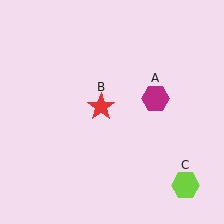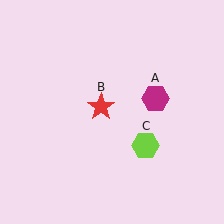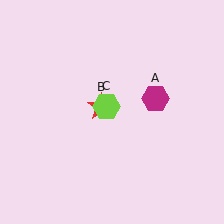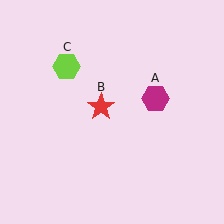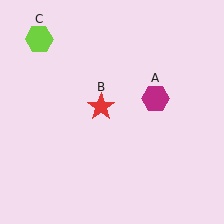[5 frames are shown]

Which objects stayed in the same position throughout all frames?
Magenta hexagon (object A) and red star (object B) remained stationary.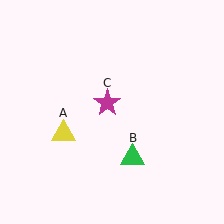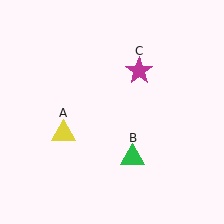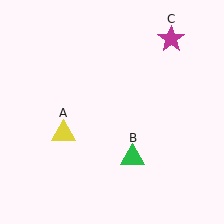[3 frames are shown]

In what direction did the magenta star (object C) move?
The magenta star (object C) moved up and to the right.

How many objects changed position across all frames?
1 object changed position: magenta star (object C).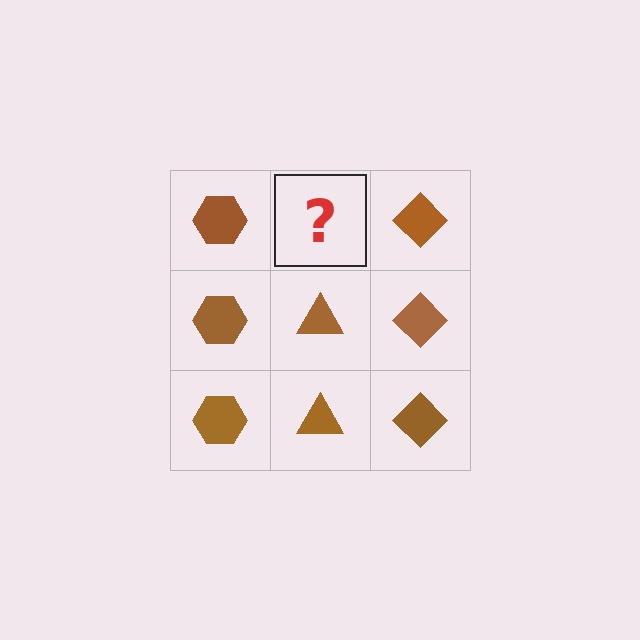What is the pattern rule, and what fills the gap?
The rule is that each column has a consistent shape. The gap should be filled with a brown triangle.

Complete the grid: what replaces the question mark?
The question mark should be replaced with a brown triangle.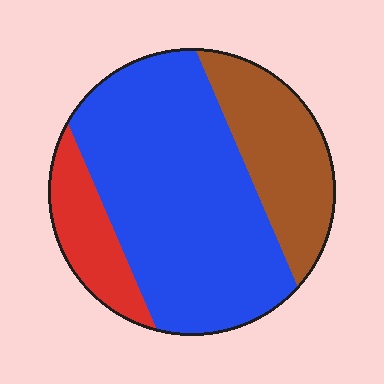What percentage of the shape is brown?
Brown takes up about one quarter (1/4) of the shape.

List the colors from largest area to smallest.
From largest to smallest: blue, brown, red.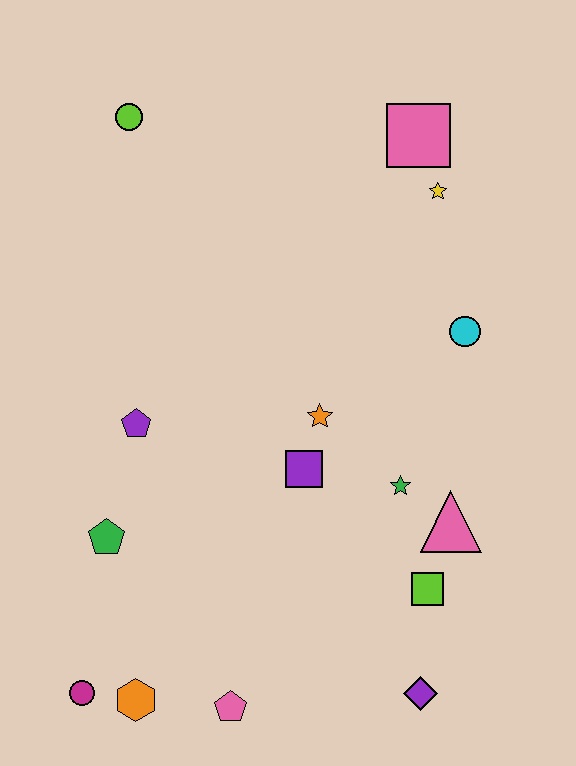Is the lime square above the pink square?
No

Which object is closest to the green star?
The pink triangle is closest to the green star.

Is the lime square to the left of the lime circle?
No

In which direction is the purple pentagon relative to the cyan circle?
The purple pentagon is to the left of the cyan circle.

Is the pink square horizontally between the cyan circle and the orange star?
Yes